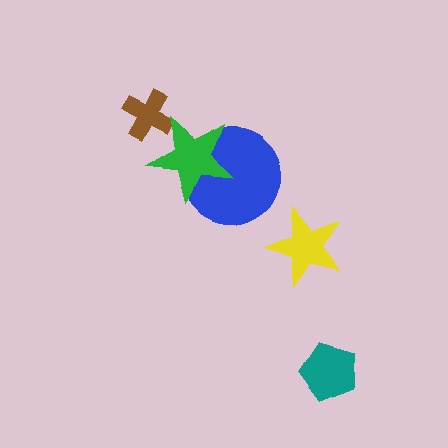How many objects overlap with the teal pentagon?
0 objects overlap with the teal pentagon.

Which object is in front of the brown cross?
The green star is in front of the brown cross.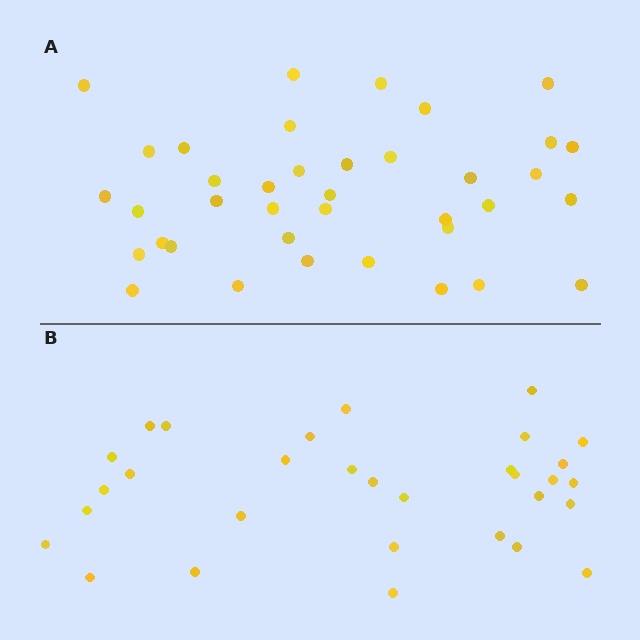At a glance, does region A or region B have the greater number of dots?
Region A (the top region) has more dots.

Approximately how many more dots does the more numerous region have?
Region A has roughly 8 or so more dots than region B.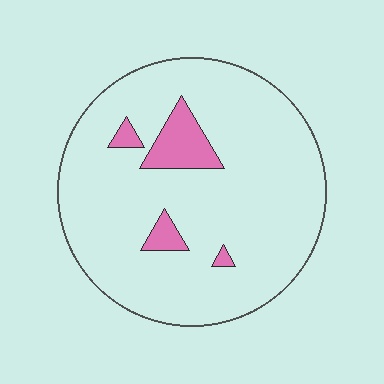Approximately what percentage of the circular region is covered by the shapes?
Approximately 10%.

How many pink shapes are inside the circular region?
4.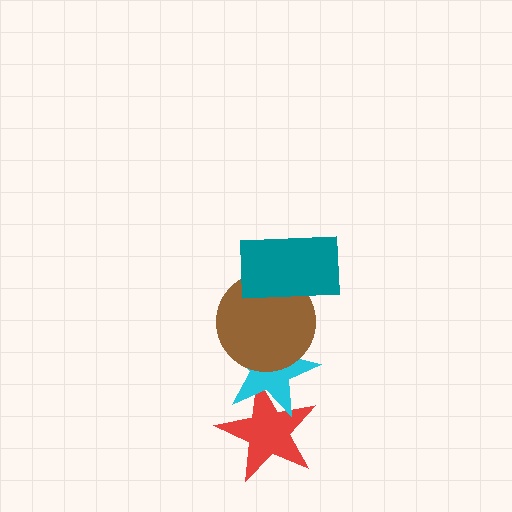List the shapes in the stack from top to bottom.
From top to bottom: the teal rectangle, the brown circle, the cyan star, the red star.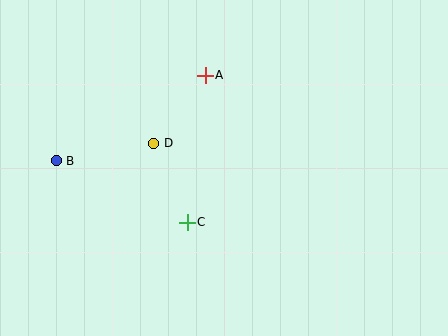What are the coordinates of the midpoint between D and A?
The midpoint between D and A is at (180, 109).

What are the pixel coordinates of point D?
Point D is at (154, 143).